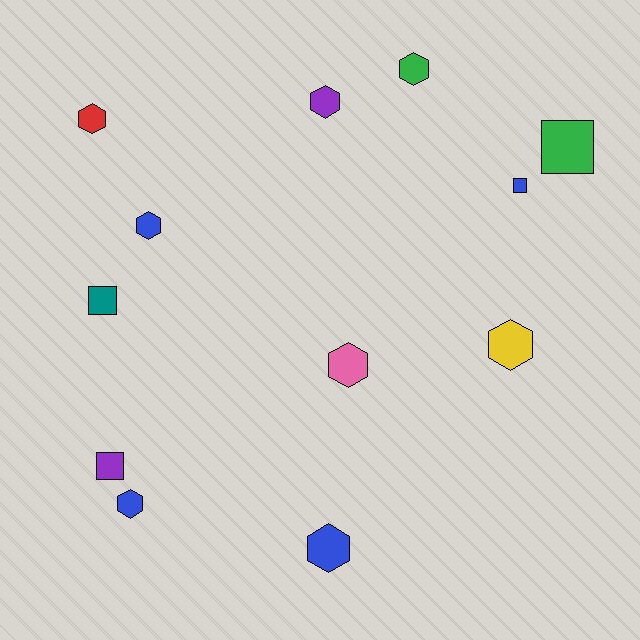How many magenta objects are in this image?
There are no magenta objects.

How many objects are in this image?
There are 12 objects.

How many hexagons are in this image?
There are 8 hexagons.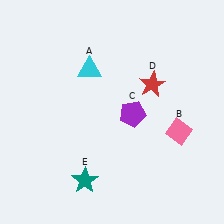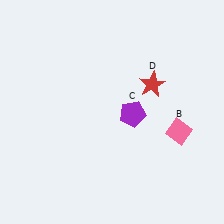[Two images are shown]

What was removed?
The cyan triangle (A), the teal star (E) were removed in Image 2.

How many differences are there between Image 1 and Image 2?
There are 2 differences between the two images.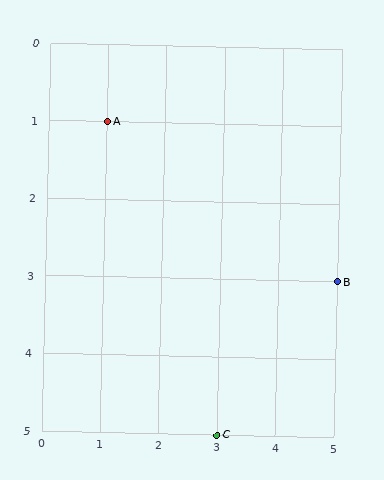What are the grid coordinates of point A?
Point A is at grid coordinates (1, 1).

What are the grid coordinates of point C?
Point C is at grid coordinates (3, 5).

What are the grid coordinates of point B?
Point B is at grid coordinates (5, 3).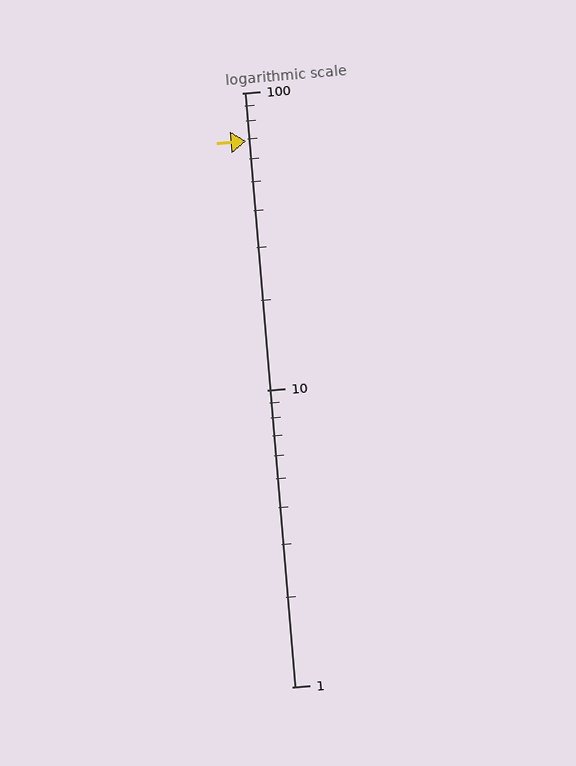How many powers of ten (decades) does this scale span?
The scale spans 2 decades, from 1 to 100.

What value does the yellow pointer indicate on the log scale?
The pointer indicates approximately 69.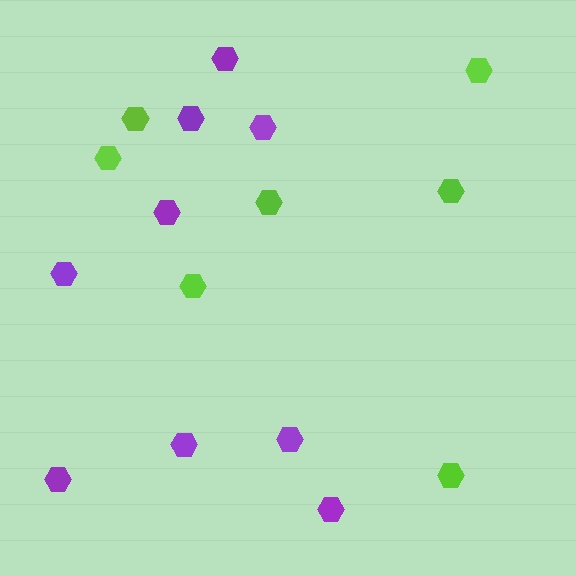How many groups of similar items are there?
There are 2 groups: one group of purple hexagons (9) and one group of lime hexagons (7).